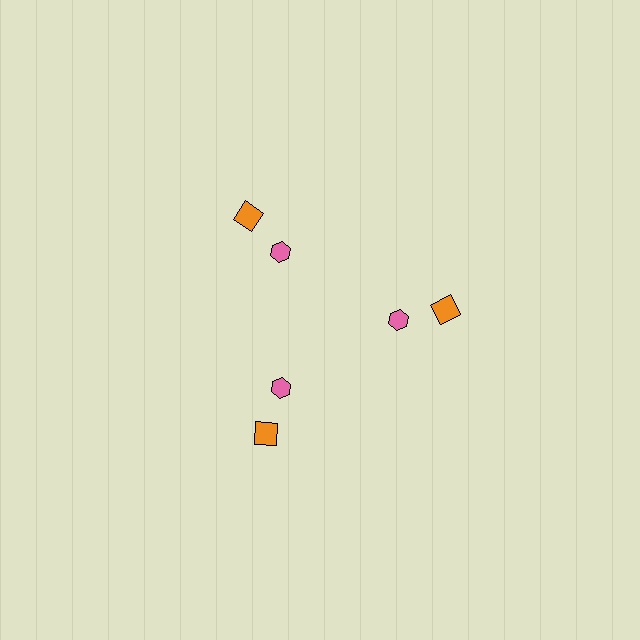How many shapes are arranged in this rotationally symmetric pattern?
There are 6 shapes, arranged in 3 groups of 2.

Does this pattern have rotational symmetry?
Yes, this pattern has 3-fold rotational symmetry. It looks the same after rotating 120 degrees around the center.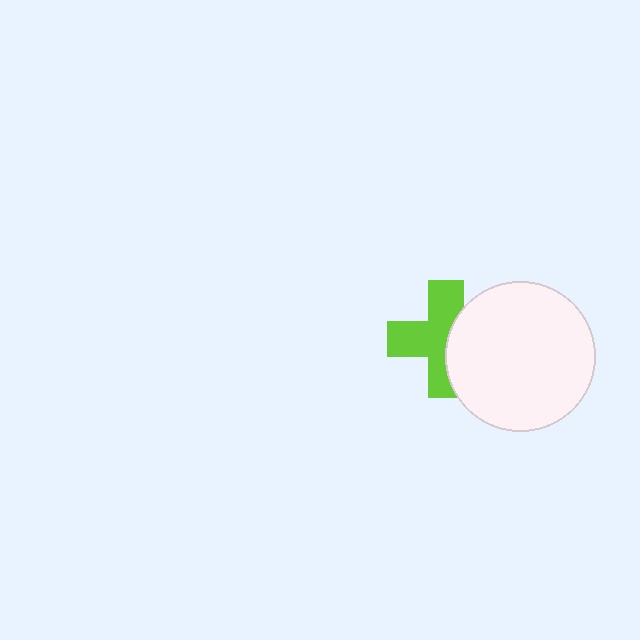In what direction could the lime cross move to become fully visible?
The lime cross could move left. That would shift it out from behind the white circle entirely.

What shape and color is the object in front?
The object in front is a white circle.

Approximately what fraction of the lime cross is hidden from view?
Roughly 38% of the lime cross is hidden behind the white circle.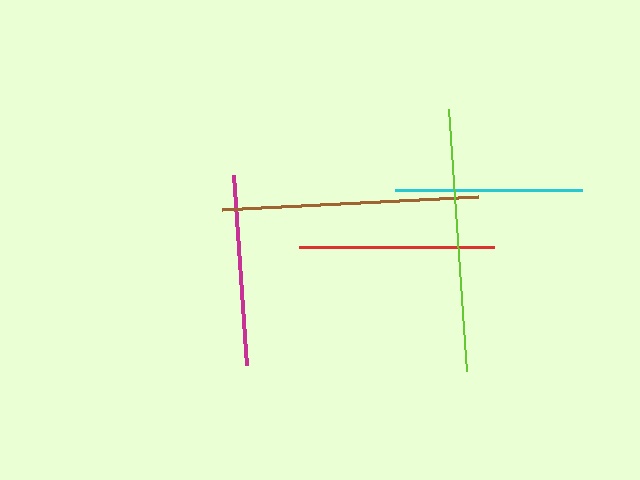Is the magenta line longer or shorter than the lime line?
The lime line is longer than the magenta line.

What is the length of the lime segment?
The lime segment is approximately 263 pixels long.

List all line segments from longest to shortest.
From longest to shortest: lime, brown, red, magenta, cyan.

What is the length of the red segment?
The red segment is approximately 195 pixels long.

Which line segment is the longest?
The lime line is the longest at approximately 263 pixels.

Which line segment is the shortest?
The cyan line is the shortest at approximately 187 pixels.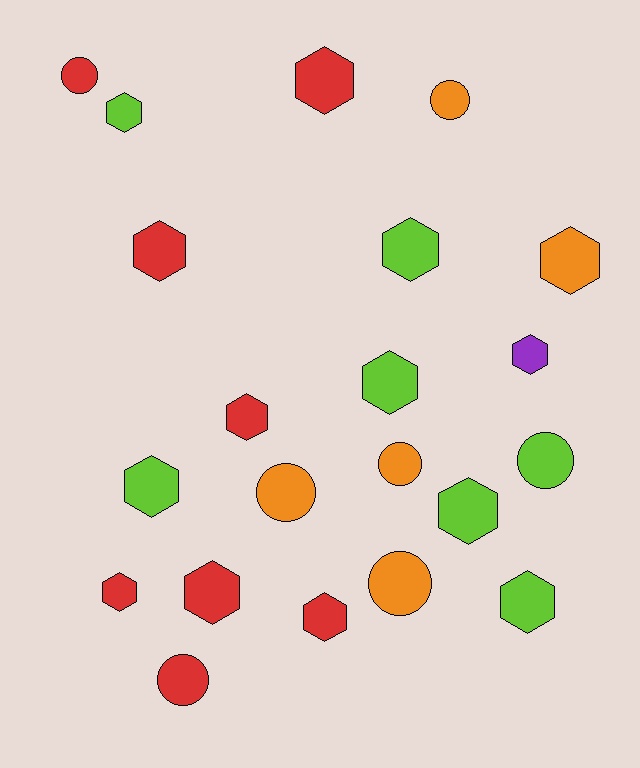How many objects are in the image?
There are 21 objects.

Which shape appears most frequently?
Hexagon, with 14 objects.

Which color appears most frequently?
Red, with 8 objects.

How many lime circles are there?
There is 1 lime circle.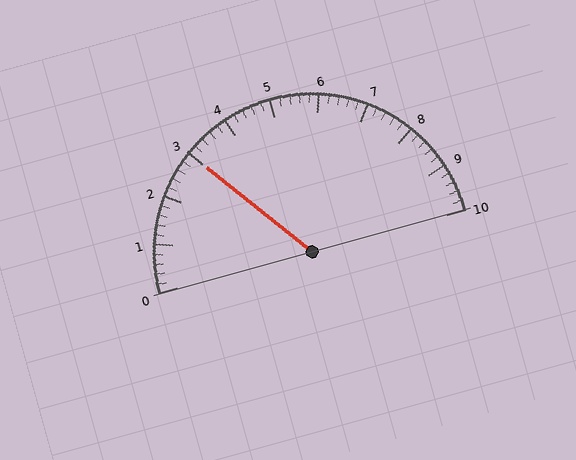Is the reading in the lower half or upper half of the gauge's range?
The reading is in the lower half of the range (0 to 10).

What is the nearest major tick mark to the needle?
The nearest major tick mark is 3.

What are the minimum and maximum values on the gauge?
The gauge ranges from 0 to 10.